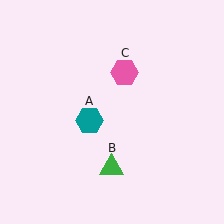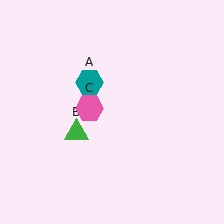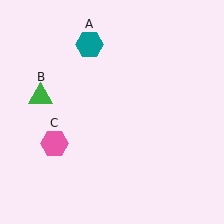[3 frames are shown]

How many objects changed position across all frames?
3 objects changed position: teal hexagon (object A), green triangle (object B), pink hexagon (object C).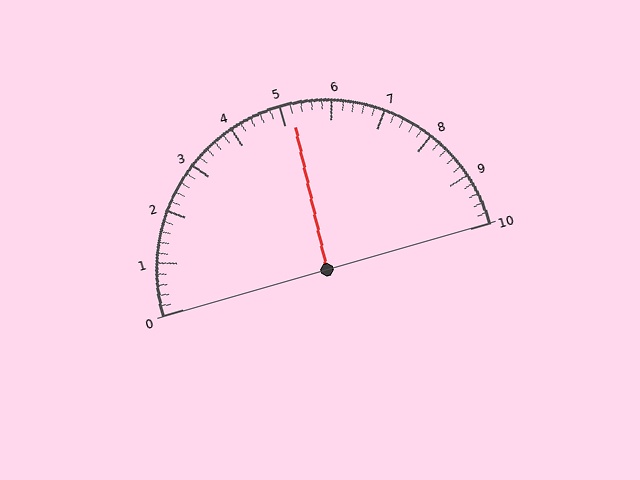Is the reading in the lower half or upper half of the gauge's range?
The reading is in the upper half of the range (0 to 10).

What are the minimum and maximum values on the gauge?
The gauge ranges from 0 to 10.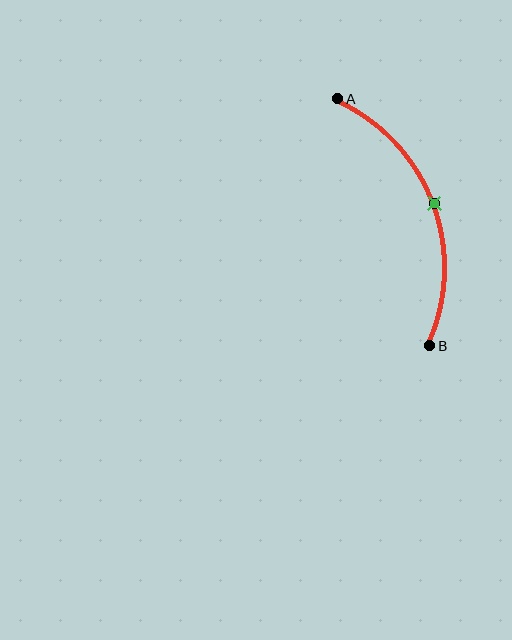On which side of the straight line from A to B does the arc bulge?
The arc bulges to the right of the straight line connecting A and B.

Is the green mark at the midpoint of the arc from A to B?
Yes. The green mark lies on the arc at equal arc-length from both A and B — it is the arc midpoint.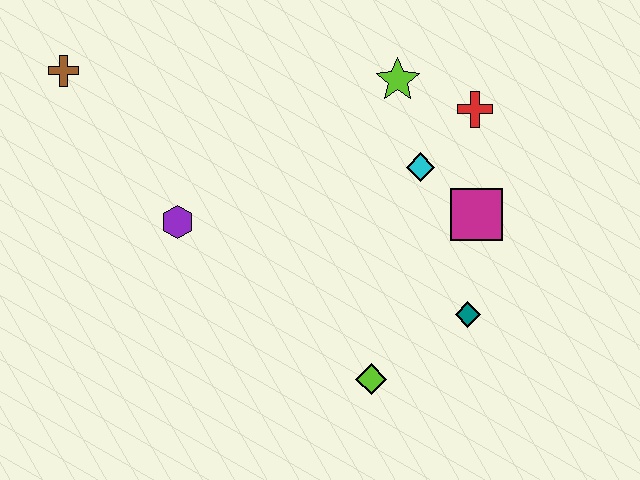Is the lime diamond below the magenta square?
Yes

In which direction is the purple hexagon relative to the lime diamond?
The purple hexagon is to the left of the lime diamond.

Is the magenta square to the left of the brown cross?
No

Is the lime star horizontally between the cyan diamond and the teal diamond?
No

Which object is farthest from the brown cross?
The teal diamond is farthest from the brown cross.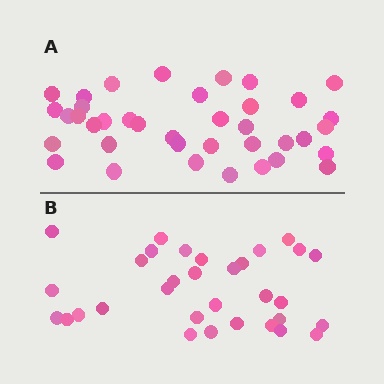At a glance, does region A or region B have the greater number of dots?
Region A (the top region) has more dots.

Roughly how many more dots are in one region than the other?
Region A has about 6 more dots than region B.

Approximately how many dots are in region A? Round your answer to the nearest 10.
About 40 dots. (The exact count is 38, which rounds to 40.)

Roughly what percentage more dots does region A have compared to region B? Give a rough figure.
About 20% more.